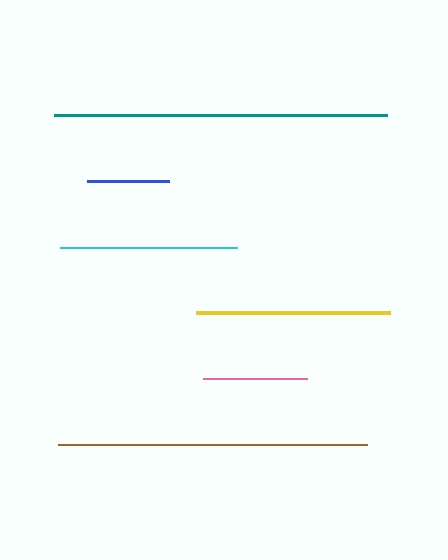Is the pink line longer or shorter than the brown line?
The brown line is longer than the pink line.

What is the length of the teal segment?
The teal segment is approximately 334 pixels long.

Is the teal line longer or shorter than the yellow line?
The teal line is longer than the yellow line.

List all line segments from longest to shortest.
From longest to shortest: teal, brown, yellow, cyan, pink, blue.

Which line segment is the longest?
The teal line is the longest at approximately 334 pixels.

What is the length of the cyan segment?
The cyan segment is approximately 177 pixels long.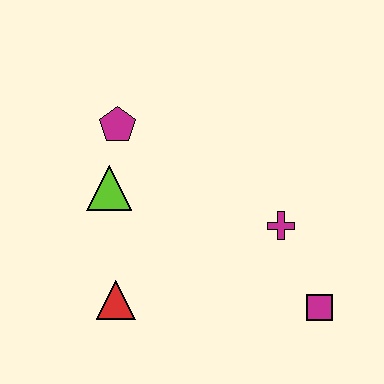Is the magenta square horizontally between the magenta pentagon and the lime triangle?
No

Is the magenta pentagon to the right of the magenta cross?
No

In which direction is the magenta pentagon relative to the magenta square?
The magenta pentagon is to the left of the magenta square.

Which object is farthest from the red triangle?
The magenta square is farthest from the red triangle.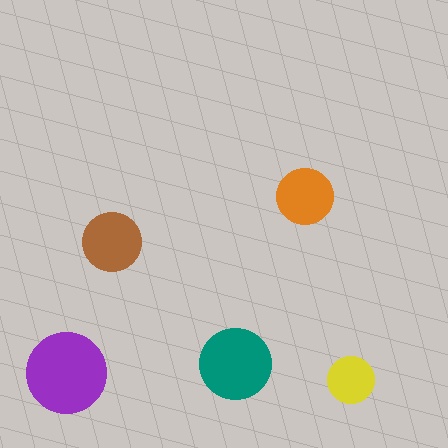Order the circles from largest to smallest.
the purple one, the teal one, the brown one, the orange one, the yellow one.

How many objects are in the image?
There are 5 objects in the image.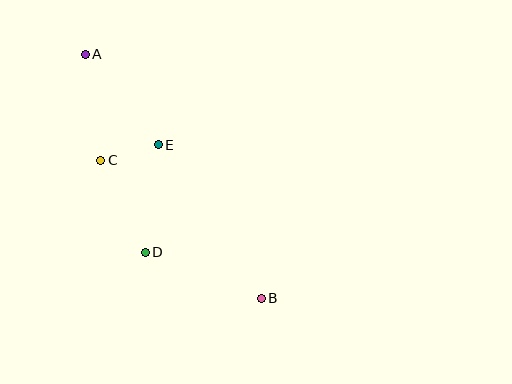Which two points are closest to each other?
Points C and E are closest to each other.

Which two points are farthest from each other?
Points A and B are farthest from each other.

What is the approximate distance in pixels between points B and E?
The distance between B and E is approximately 185 pixels.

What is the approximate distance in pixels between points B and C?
The distance between B and C is approximately 211 pixels.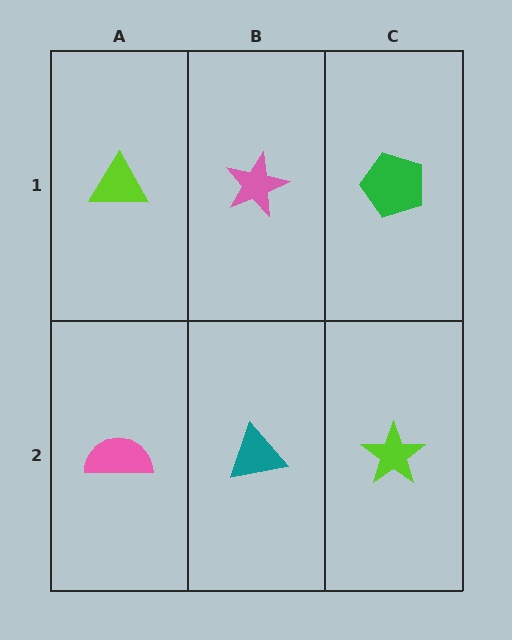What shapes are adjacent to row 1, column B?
A teal triangle (row 2, column B), a lime triangle (row 1, column A), a green pentagon (row 1, column C).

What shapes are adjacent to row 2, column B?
A pink star (row 1, column B), a pink semicircle (row 2, column A), a lime star (row 2, column C).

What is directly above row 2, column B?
A pink star.